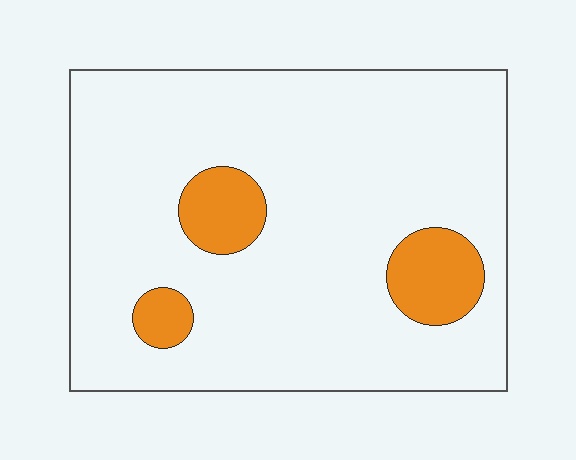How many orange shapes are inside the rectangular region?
3.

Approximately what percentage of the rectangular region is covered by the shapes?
Approximately 10%.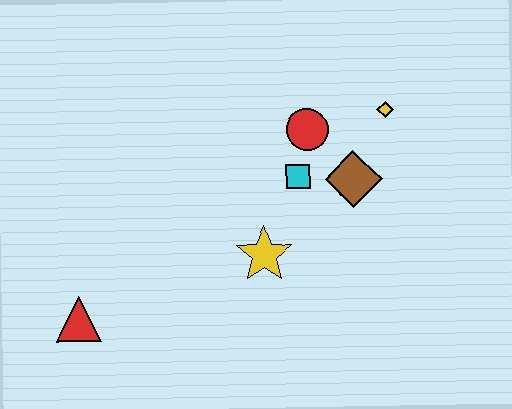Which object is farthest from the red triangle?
The yellow diamond is farthest from the red triangle.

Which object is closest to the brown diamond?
The cyan square is closest to the brown diamond.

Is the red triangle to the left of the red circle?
Yes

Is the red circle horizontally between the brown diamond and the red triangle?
Yes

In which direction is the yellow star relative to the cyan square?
The yellow star is below the cyan square.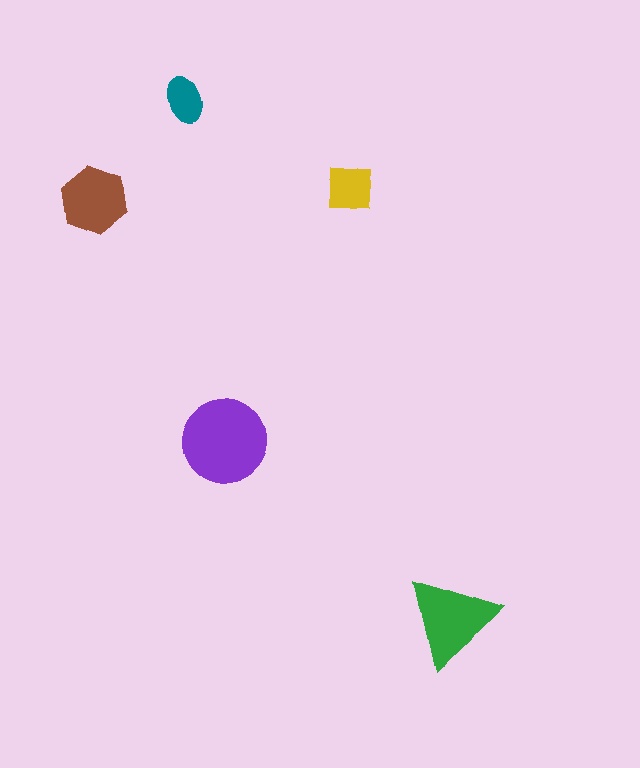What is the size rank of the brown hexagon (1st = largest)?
3rd.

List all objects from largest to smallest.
The purple circle, the green triangle, the brown hexagon, the yellow square, the teal ellipse.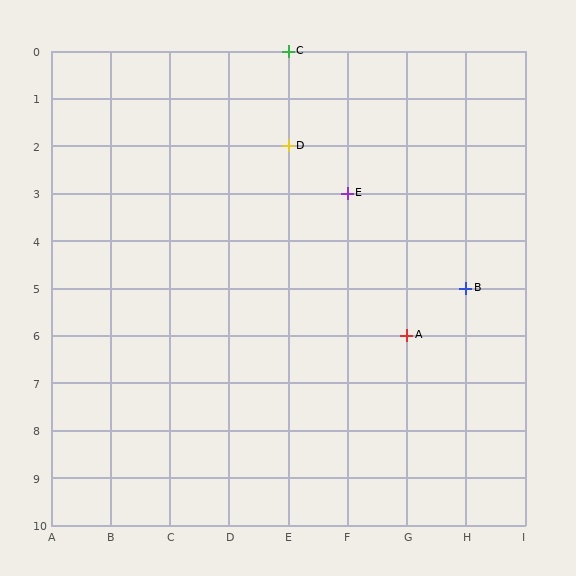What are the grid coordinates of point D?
Point D is at grid coordinates (E, 2).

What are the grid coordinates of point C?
Point C is at grid coordinates (E, 0).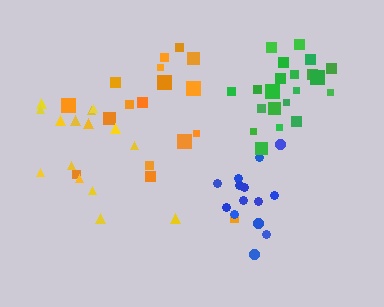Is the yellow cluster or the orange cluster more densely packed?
Yellow.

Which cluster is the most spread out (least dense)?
Orange.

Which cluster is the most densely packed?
Green.